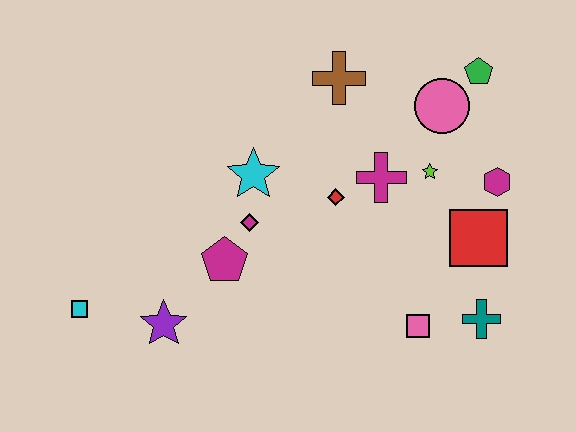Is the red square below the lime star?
Yes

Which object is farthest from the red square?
The cyan square is farthest from the red square.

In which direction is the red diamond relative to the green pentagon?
The red diamond is to the left of the green pentagon.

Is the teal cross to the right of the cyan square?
Yes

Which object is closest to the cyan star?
The magenta diamond is closest to the cyan star.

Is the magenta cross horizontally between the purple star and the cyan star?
No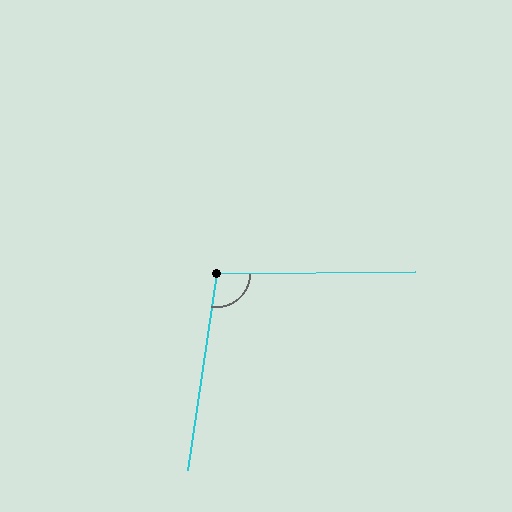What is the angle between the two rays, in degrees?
Approximately 99 degrees.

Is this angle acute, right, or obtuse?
It is obtuse.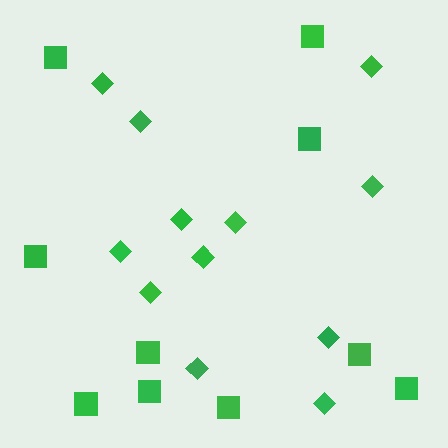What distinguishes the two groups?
There are 2 groups: one group of diamonds (12) and one group of squares (10).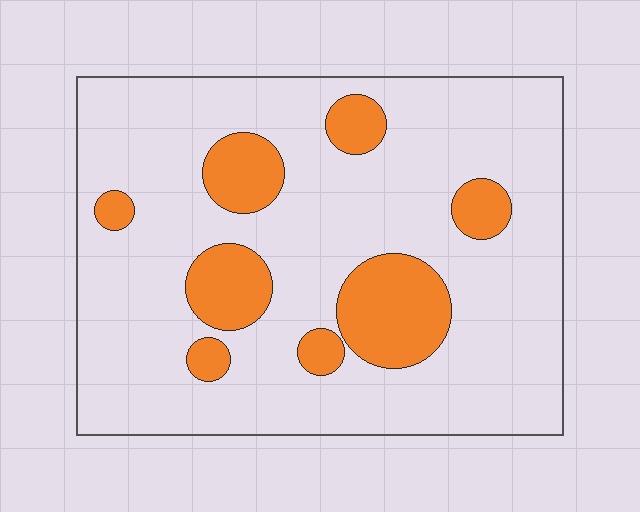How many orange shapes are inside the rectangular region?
8.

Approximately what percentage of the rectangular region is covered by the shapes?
Approximately 20%.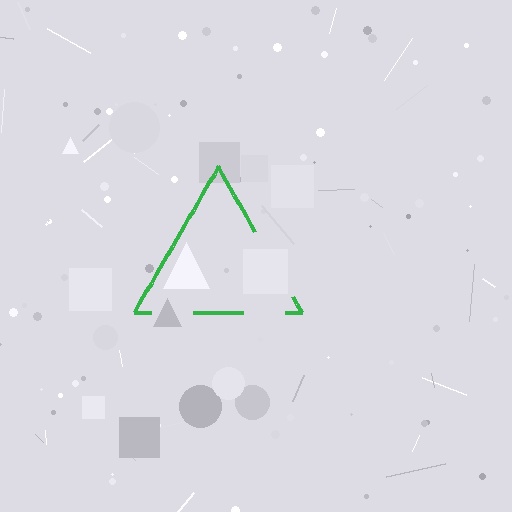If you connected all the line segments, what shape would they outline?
They would outline a triangle.